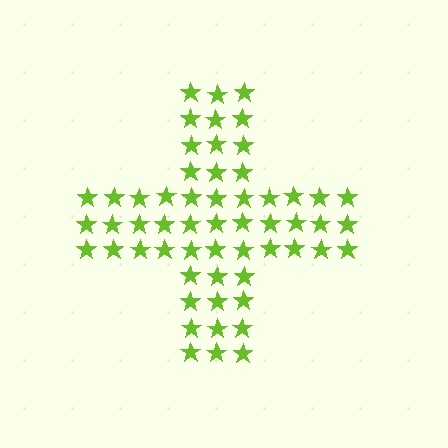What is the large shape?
The large shape is a cross.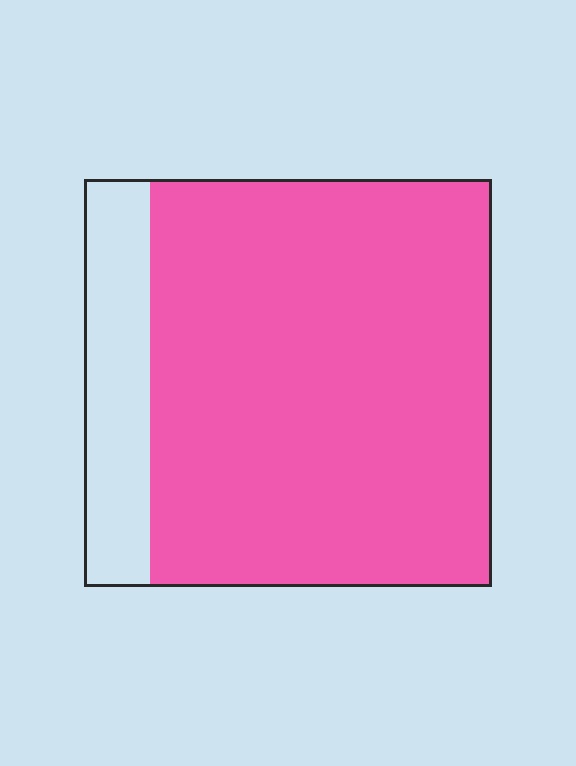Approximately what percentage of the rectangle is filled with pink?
Approximately 85%.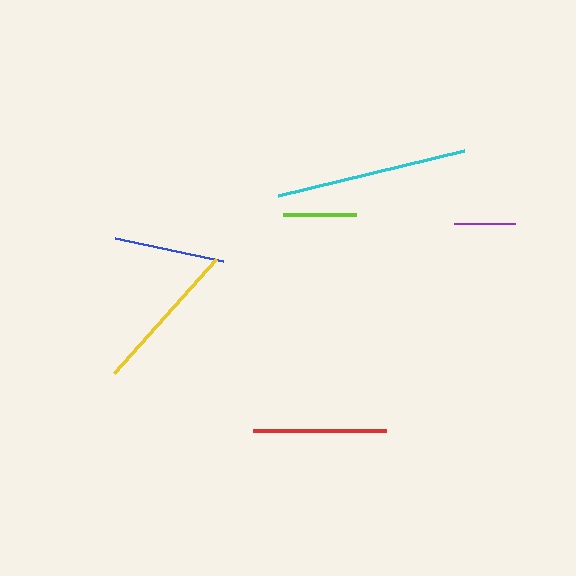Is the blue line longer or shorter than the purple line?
The blue line is longer than the purple line.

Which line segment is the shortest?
The purple line is the shortest at approximately 61 pixels.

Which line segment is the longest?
The cyan line is the longest at approximately 191 pixels.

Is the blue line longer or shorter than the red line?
The red line is longer than the blue line.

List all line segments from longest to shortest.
From longest to shortest: cyan, yellow, red, blue, lime, purple.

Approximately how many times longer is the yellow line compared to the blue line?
The yellow line is approximately 1.4 times the length of the blue line.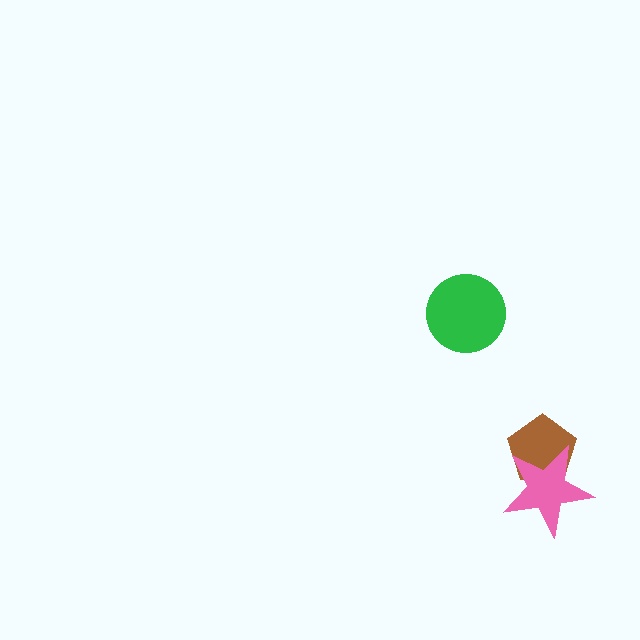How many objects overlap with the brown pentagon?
1 object overlaps with the brown pentagon.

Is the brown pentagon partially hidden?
Yes, it is partially covered by another shape.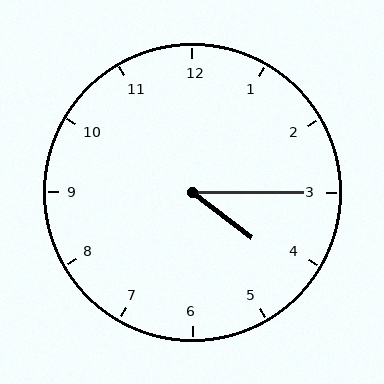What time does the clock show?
4:15.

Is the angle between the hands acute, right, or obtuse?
It is acute.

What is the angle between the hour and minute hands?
Approximately 38 degrees.